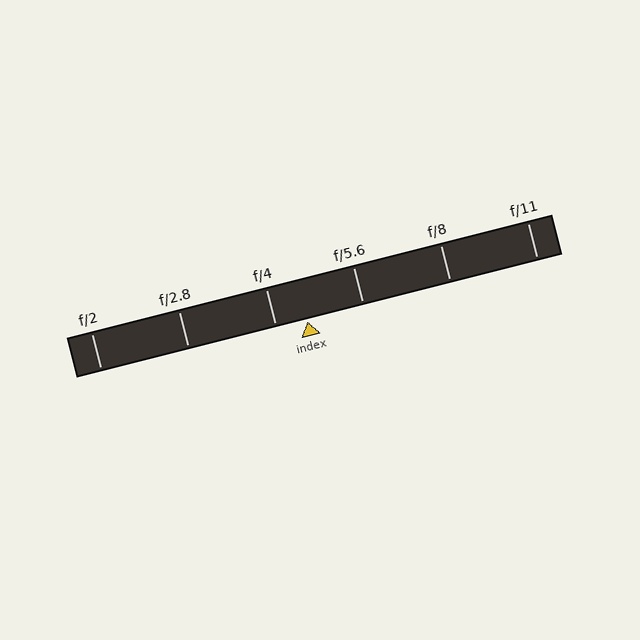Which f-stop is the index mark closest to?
The index mark is closest to f/4.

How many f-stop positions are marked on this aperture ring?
There are 6 f-stop positions marked.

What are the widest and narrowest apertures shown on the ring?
The widest aperture shown is f/2 and the narrowest is f/11.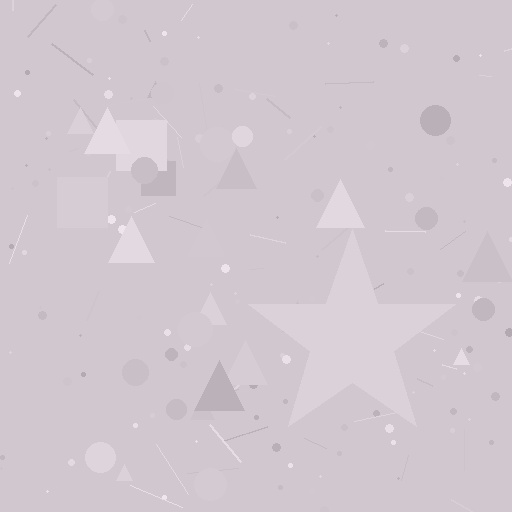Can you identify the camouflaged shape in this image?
The camouflaged shape is a star.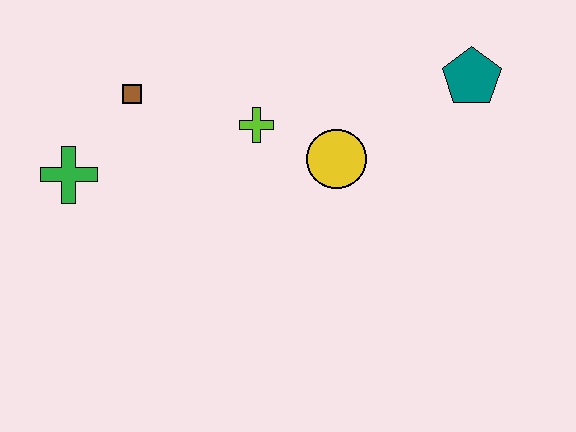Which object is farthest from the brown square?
The teal pentagon is farthest from the brown square.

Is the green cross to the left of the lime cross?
Yes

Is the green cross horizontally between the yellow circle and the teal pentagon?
No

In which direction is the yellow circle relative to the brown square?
The yellow circle is to the right of the brown square.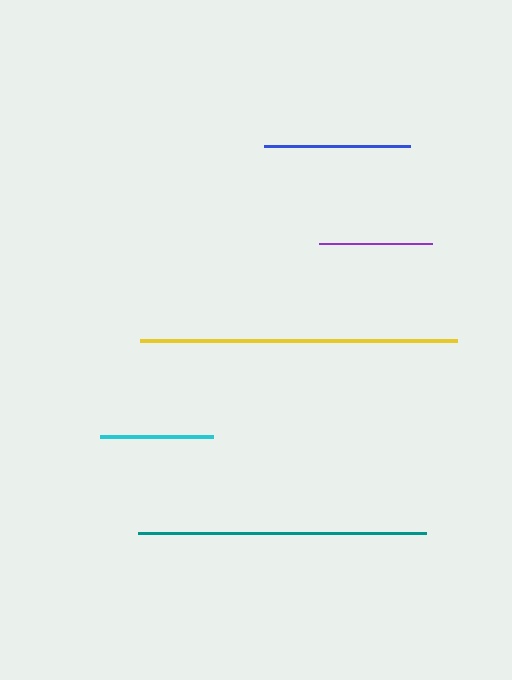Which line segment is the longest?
The yellow line is the longest at approximately 317 pixels.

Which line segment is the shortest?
The cyan line is the shortest at approximately 112 pixels.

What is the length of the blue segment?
The blue segment is approximately 146 pixels long.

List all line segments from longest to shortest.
From longest to shortest: yellow, teal, blue, purple, cyan.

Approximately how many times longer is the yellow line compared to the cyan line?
The yellow line is approximately 2.8 times the length of the cyan line.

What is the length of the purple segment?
The purple segment is approximately 113 pixels long.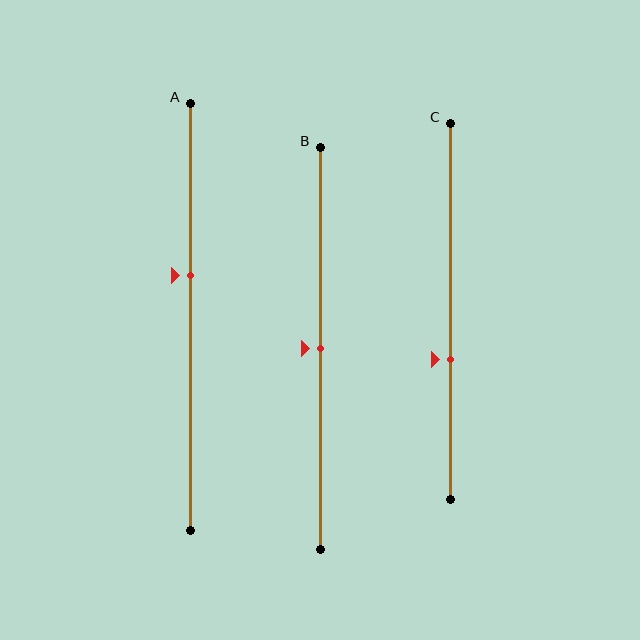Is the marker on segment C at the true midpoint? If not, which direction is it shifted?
No, the marker on segment C is shifted downward by about 13% of the segment length.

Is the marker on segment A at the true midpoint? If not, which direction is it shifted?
No, the marker on segment A is shifted upward by about 10% of the segment length.